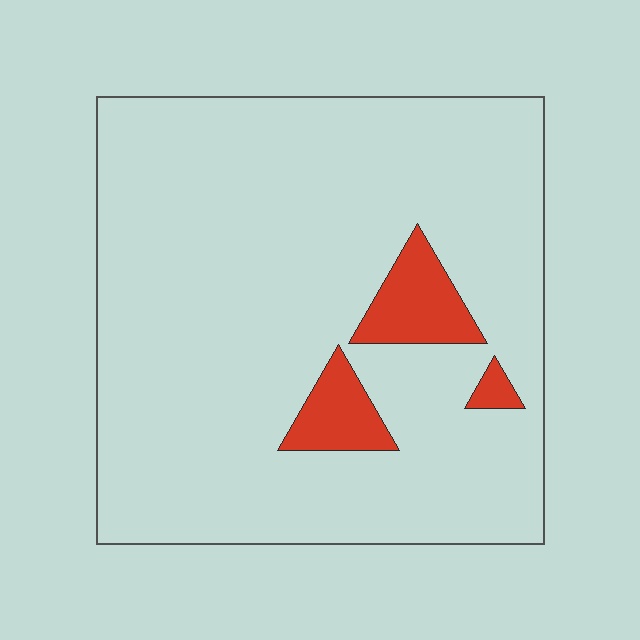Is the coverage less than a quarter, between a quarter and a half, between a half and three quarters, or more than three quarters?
Less than a quarter.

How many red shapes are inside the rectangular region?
3.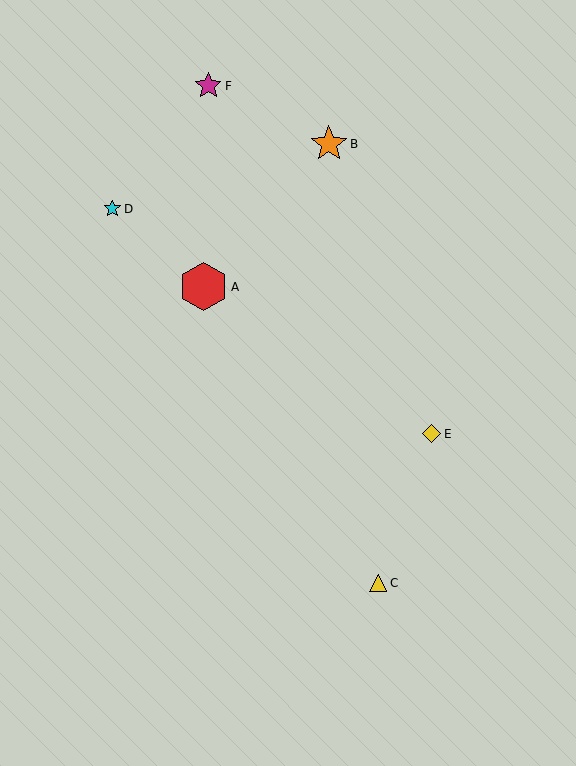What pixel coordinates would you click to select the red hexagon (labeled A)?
Click at (204, 287) to select the red hexagon A.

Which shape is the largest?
The red hexagon (labeled A) is the largest.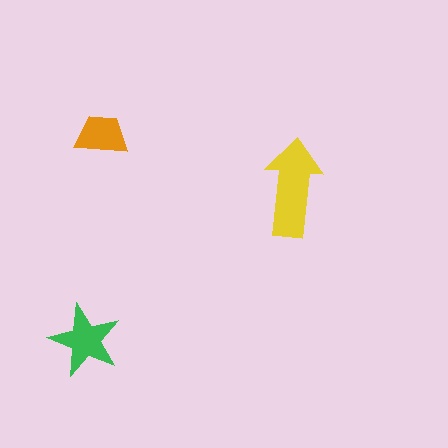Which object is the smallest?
The orange trapezoid.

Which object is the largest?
The yellow arrow.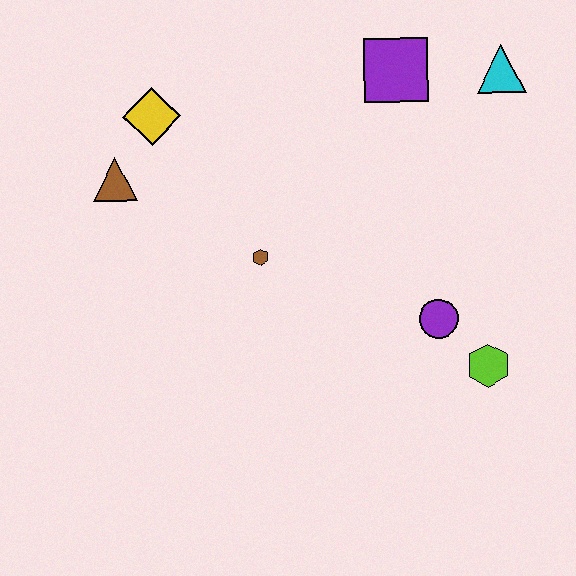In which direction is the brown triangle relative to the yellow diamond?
The brown triangle is below the yellow diamond.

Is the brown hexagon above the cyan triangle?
No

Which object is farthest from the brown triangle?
The lime hexagon is farthest from the brown triangle.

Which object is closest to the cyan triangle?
The purple square is closest to the cyan triangle.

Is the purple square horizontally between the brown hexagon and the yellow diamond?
No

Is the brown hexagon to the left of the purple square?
Yes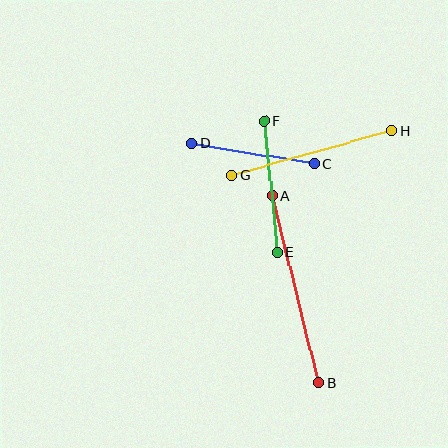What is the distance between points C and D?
The distance is approximately 124 pixels.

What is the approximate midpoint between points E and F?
The midpoint is at approximately (271, 187) pixels.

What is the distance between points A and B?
The distance is approximately 192 pixels.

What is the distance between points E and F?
The distance is approximately 132 pixels.